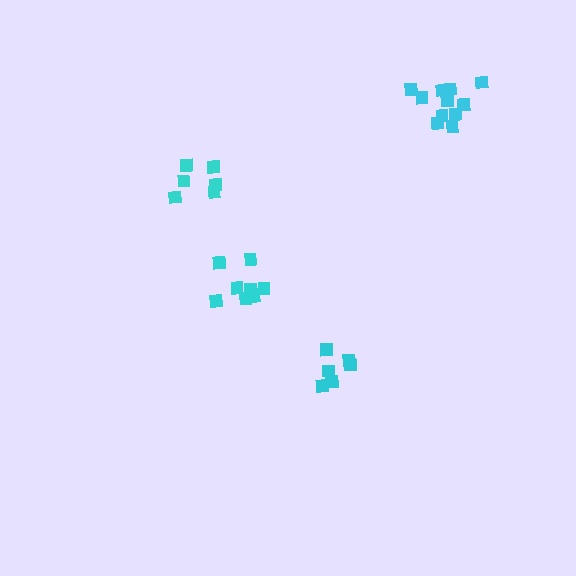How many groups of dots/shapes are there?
There are 4 groups.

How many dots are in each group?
Group 1: 6 dots, Group 2: 12 dots, Group 3: 6 dots, Group 4: 10 dots (34 total).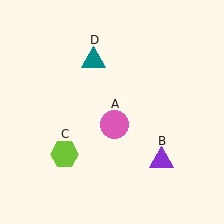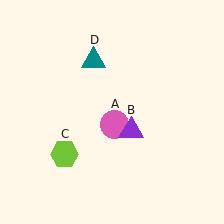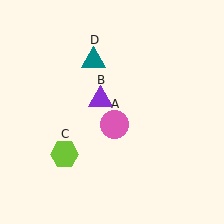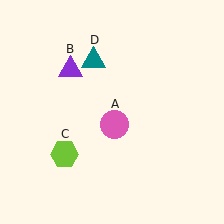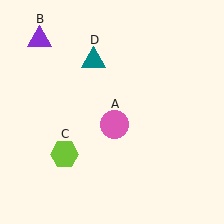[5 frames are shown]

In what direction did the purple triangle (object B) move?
The purple triangle (object B) moved up and to the left.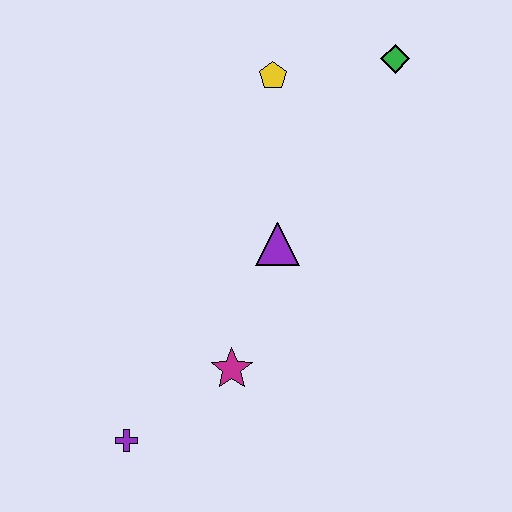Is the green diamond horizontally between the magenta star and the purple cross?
No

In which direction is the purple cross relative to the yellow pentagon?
The purple cross is below the yellow pentagon.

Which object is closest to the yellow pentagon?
The green diamond is closest to the yellow pentagon.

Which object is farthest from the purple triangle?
The purple cross is farthest from the purple triangle.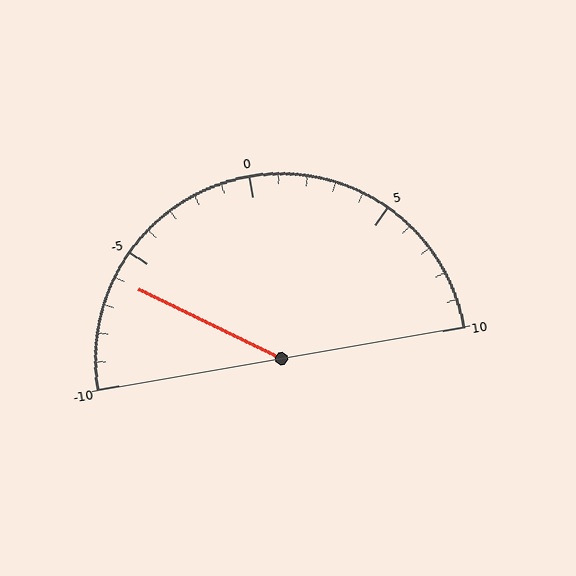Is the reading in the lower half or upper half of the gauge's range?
The reading is in the lower half of the range (-10 to 10).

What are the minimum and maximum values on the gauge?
The gauge ranges from -10 to 10.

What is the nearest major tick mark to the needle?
The nearest major tick mark is -5.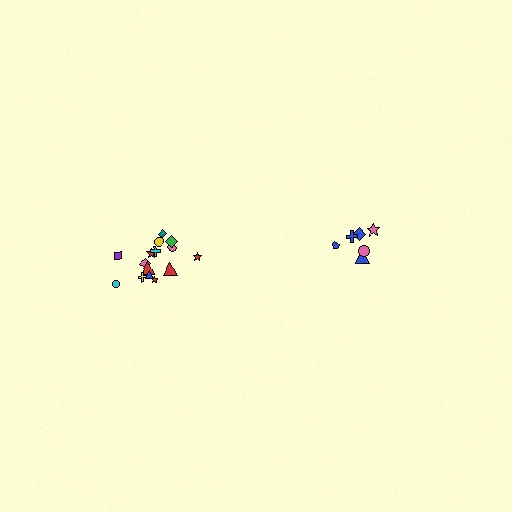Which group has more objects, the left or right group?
The left group.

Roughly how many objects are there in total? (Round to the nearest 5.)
Roughly 20 objects in total.